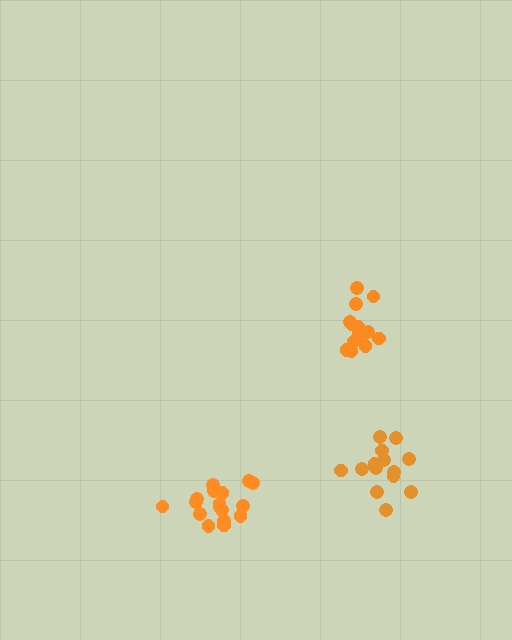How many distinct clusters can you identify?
There are 3 distinct clusters.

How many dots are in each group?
Group 1: 14 dots, Group 2: 14 dots, Group 3: 17 dots (45 total).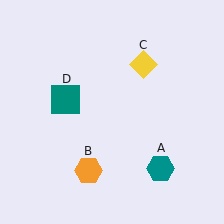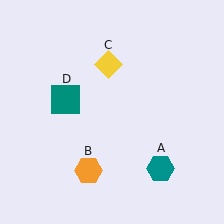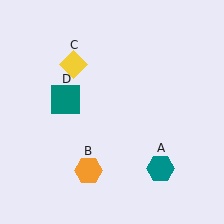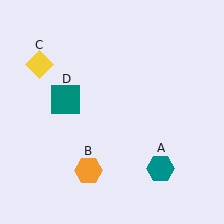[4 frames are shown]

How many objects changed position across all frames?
1 object changed position: yellow diamond (object C).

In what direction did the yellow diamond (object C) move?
The yellow diamond (object C) moved left.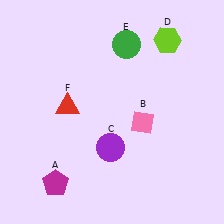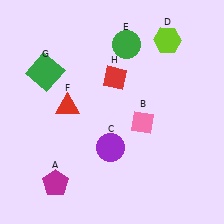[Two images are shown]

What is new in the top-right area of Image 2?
A red diamond (H) was added in the top-right area of Image 2.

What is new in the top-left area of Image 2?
A green square (G) was added in the top-left area of Image 2.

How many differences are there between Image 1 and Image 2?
There are 2 differences between the two images.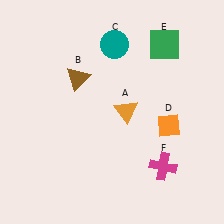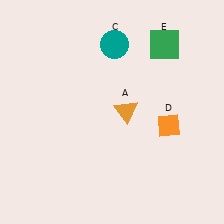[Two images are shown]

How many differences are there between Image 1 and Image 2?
There are 2 differences between the two images.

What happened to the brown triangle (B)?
The brown triangle (B) was removed in Image 2. It was in the top-left area of Image 1.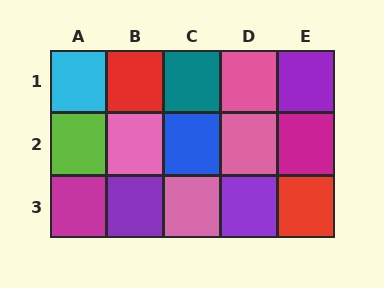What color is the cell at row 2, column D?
Pink.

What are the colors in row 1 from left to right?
Cyan, red, teal, pink, purple.